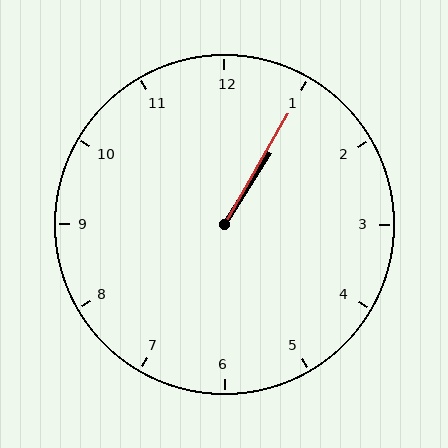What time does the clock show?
1:05.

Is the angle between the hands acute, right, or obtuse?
It is acute.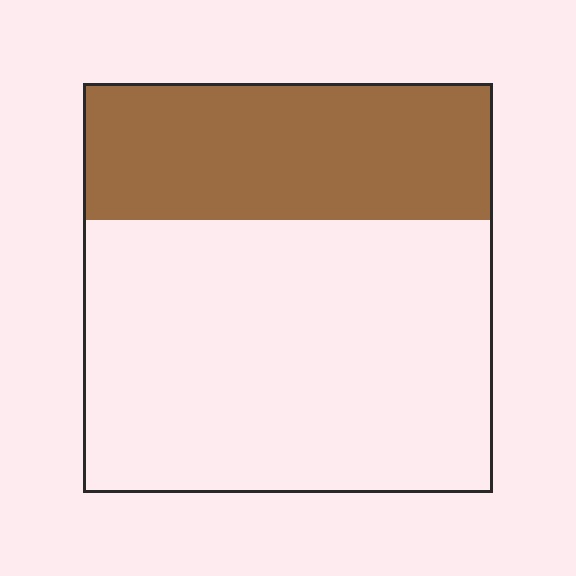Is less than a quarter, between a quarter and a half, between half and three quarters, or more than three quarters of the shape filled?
Between a quarter and a half.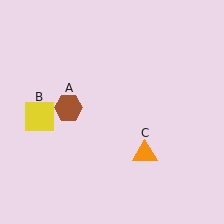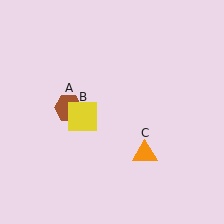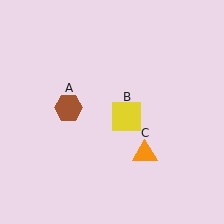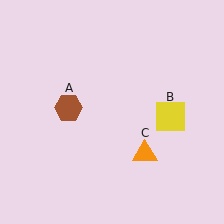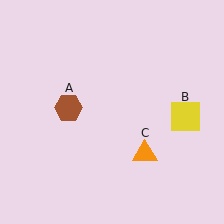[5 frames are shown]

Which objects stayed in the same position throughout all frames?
Brown hexagon (object A) and orange triangle (object C) remained stationary.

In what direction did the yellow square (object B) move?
The yellow square (object B) moved right.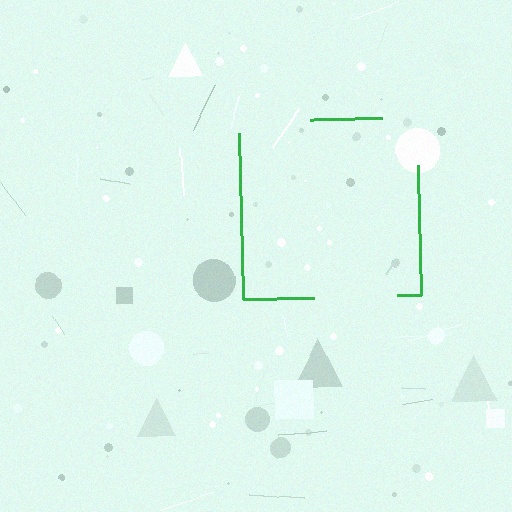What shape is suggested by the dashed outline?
The dashed outline suggests a square.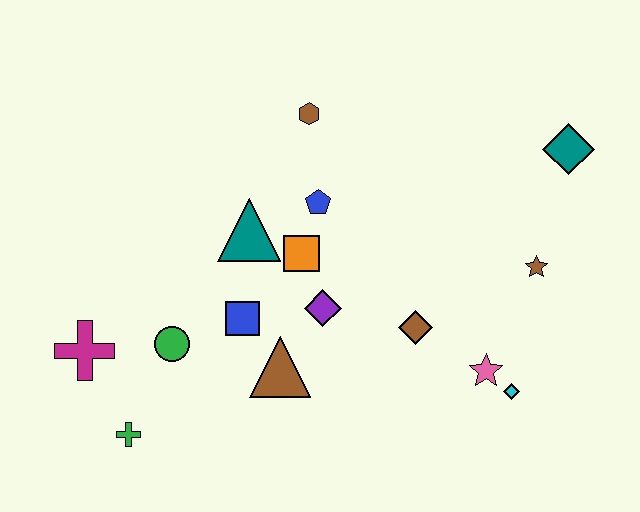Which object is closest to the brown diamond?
The pink star is closest to the brown diamond.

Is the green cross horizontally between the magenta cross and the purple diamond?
Yes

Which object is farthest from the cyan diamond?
The magenta cross is farthest from the cyan diamond.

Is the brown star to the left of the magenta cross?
No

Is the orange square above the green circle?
Yes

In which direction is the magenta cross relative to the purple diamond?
The magenta cross is to the left of the purple diamond.